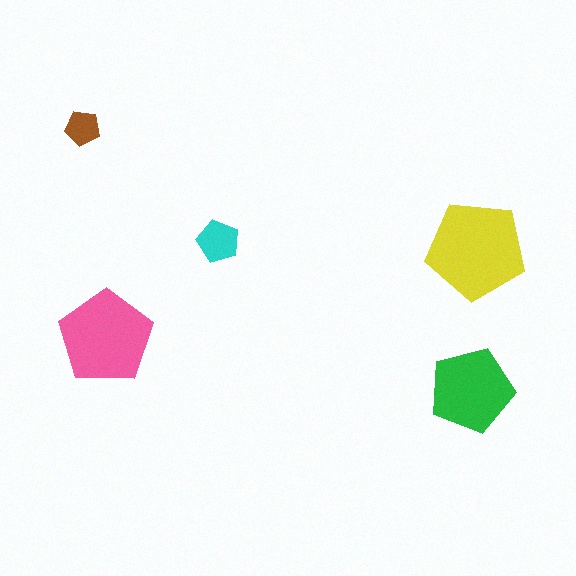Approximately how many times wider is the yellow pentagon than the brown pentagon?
About 3 times wider.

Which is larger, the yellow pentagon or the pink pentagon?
The yellow one.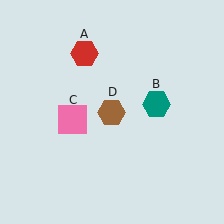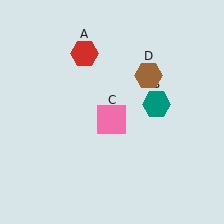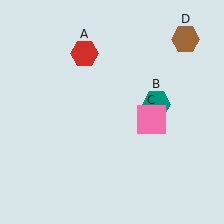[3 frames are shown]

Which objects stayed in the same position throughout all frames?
Red hexagon (object A) and teal hexagon (object B) remained stationary.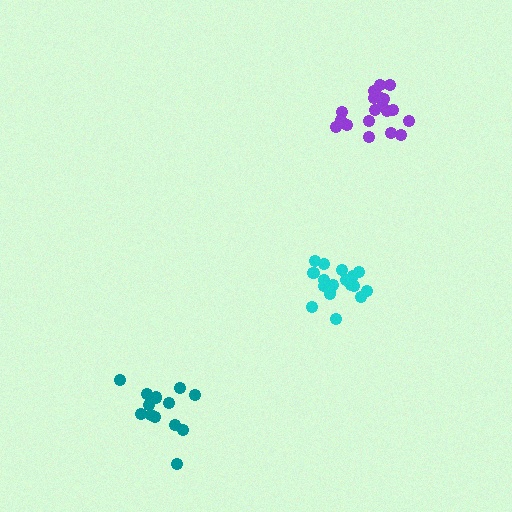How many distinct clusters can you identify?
There are 3 distinct clusters.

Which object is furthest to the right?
The purple cluster is rightmost.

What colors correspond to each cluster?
The clusters are colored: cyan, purple, teal.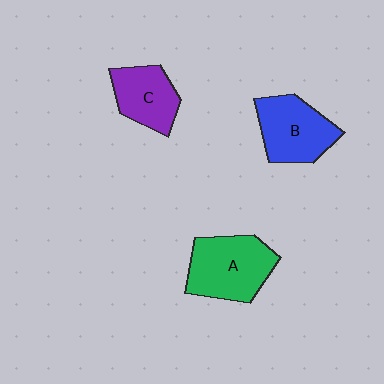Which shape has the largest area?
Shape A (green).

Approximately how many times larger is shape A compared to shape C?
Approximately 1.4 times.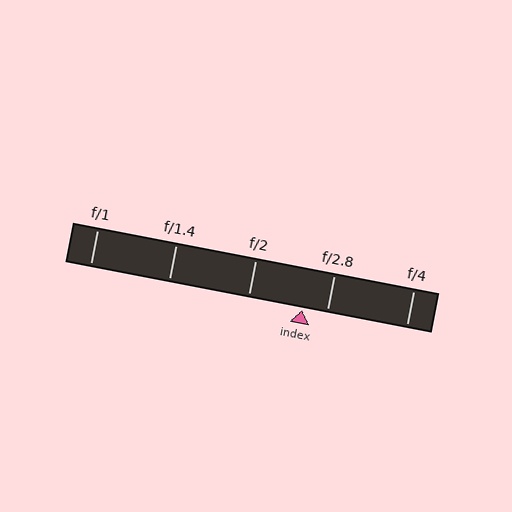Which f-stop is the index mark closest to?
The index mark is closest to f/2.8.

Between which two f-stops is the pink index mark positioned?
The index mark is between f/2 and f/2.8.